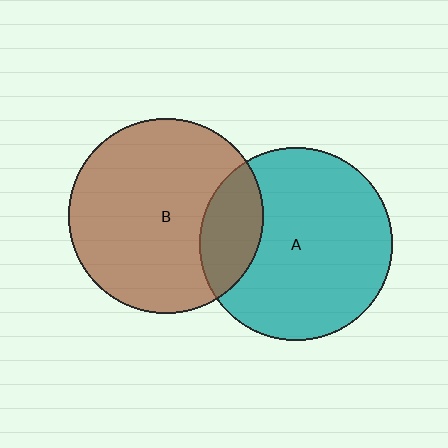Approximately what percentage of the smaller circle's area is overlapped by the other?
Approximately 20%.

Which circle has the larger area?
Circle B (brown).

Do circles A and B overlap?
Yes.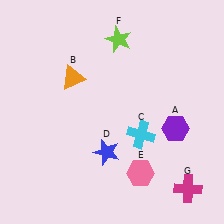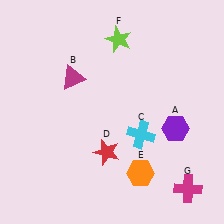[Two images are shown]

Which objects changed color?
B changed from orange to magenta. D changed from blue to red. E changed from pink to orange.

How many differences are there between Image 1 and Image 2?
There are 3 differences between the two images.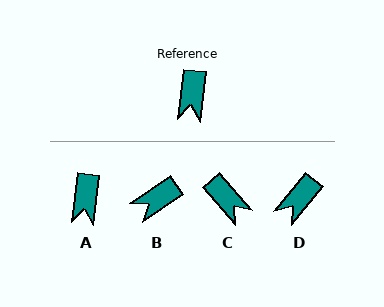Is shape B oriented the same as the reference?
No, it is off by about 49 degrees.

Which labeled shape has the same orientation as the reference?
A.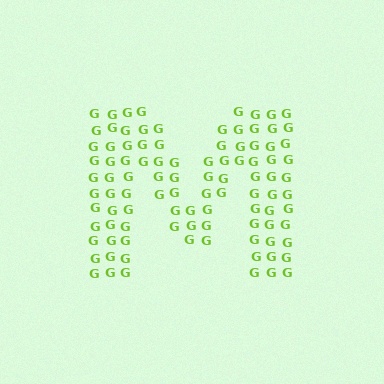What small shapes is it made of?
It is made of small letter G's.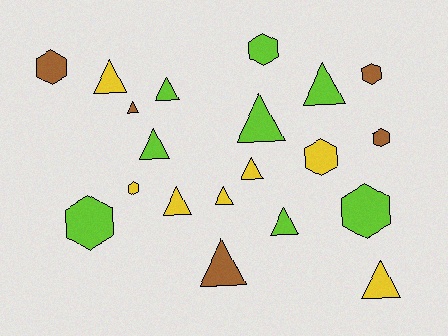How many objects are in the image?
There are 20 objects.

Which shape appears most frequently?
Triangle, with 12 objects.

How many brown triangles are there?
There are 2 brown triangles.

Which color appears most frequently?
Lime, with 8 objects.